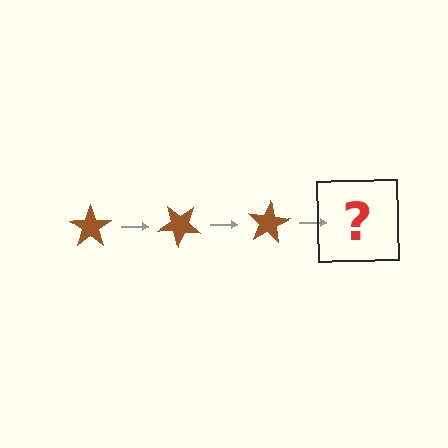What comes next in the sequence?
The next element should be a brown star rotated 120 degrees.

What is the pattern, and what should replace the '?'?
The pattern is that the star rotates 40 degrees each step. The '?' should be a brown star rotated 120 degrees.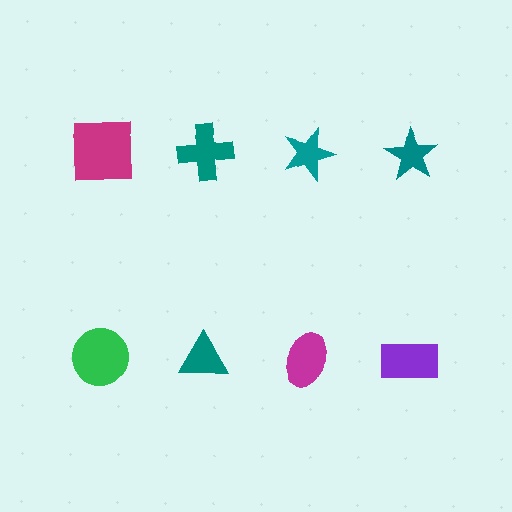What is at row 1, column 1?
A magenta square.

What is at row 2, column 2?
A teal triangle.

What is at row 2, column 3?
A magenta ellipse.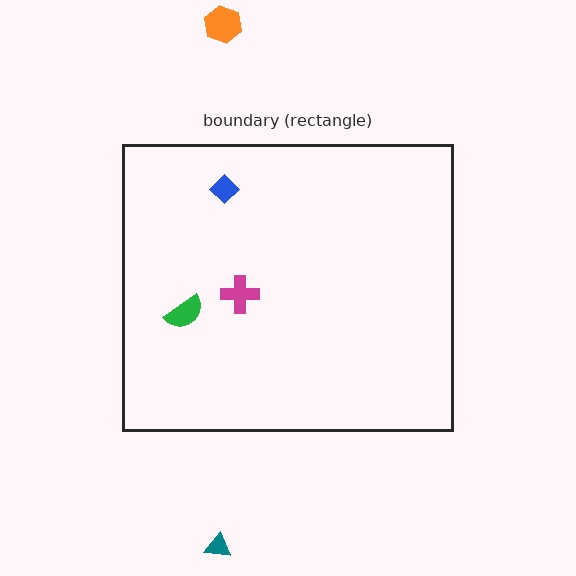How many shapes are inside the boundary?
3 inside, 2 outside.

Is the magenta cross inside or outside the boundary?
Inside.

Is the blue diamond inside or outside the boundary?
Inside.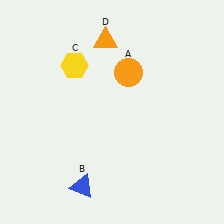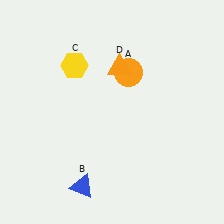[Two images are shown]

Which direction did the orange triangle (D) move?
The orange triangle (D) moved down.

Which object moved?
The orange triangle (D) moved down.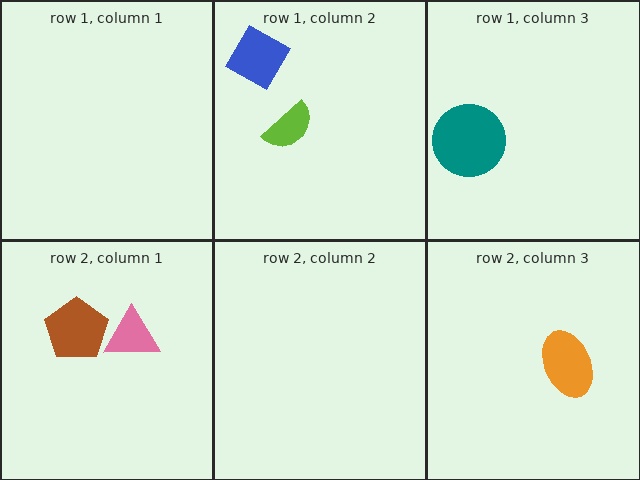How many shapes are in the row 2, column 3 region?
1.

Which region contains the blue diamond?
The row 1, column 2 region.